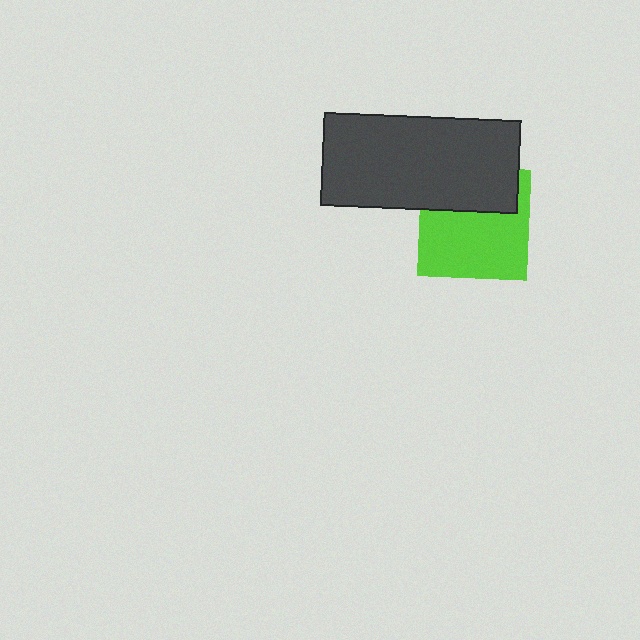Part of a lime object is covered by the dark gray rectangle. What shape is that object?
It is a square.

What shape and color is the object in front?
The object in front is a dark gray rectangle.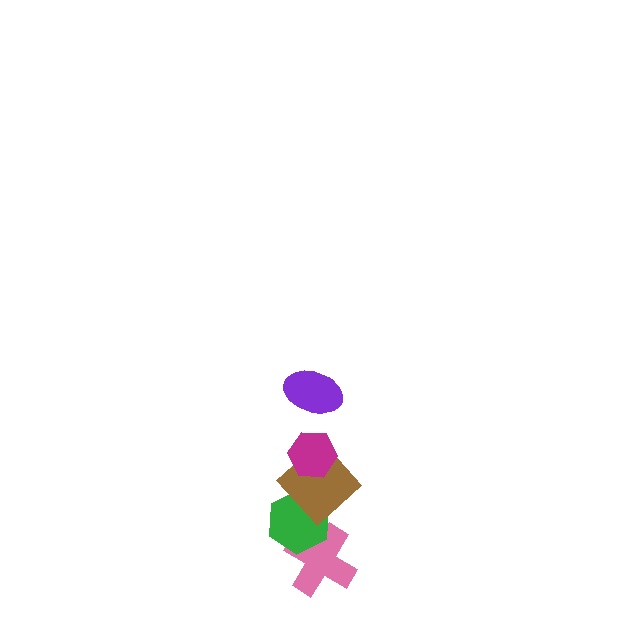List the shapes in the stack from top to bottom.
From top to bottom: the purple ellipse, the magenta hexagon, the brown diamond, the green hexagon, the pink cross.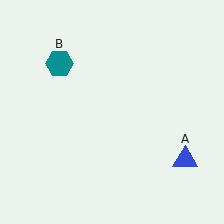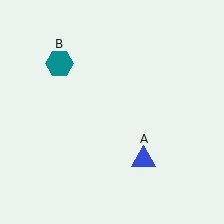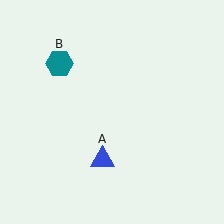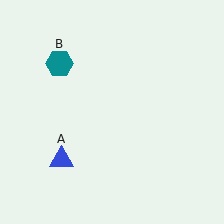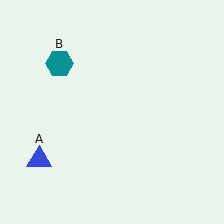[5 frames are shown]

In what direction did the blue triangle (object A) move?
The blue triangle (object A) moved left.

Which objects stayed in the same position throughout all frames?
Teal hexagon (object B) remained stationary.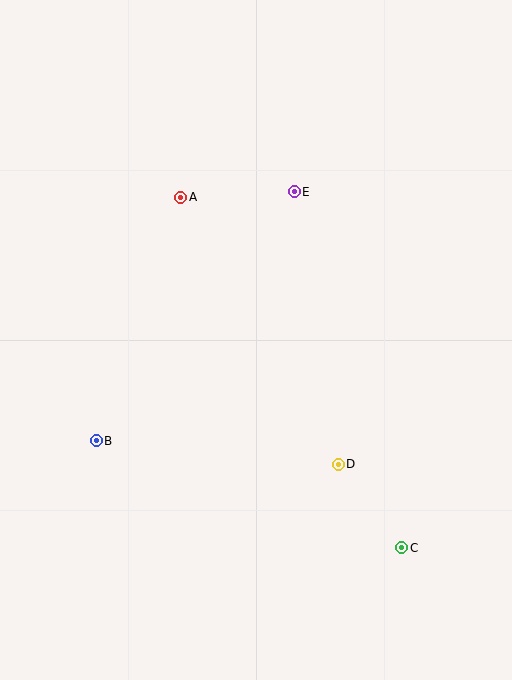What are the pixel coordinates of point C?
Point C is at (402, 548).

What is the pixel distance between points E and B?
The distance between E and B is 318 pixels.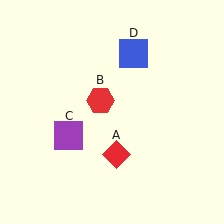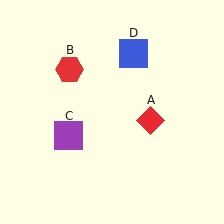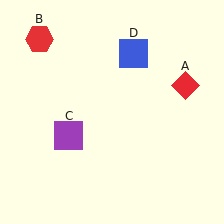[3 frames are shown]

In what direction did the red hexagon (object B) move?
The red hexagon (object B) moved up and to the left.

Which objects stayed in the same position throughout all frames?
Purple square (object C) and blue square (object D) remained stationary.